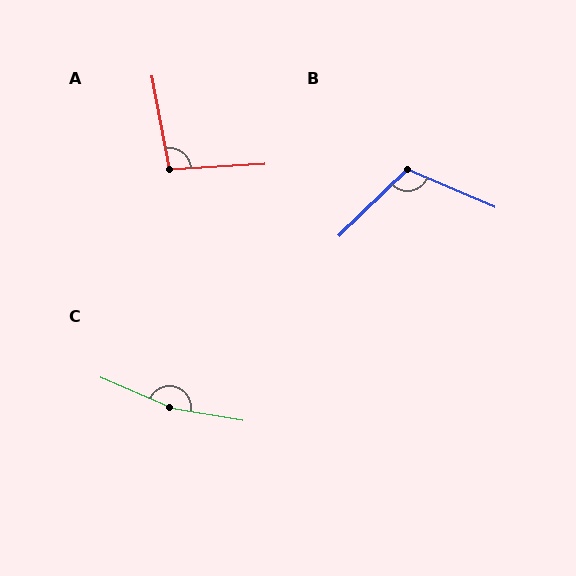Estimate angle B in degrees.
Approximately 113 degrees.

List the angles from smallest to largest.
A (98°), B (113°), C (166°).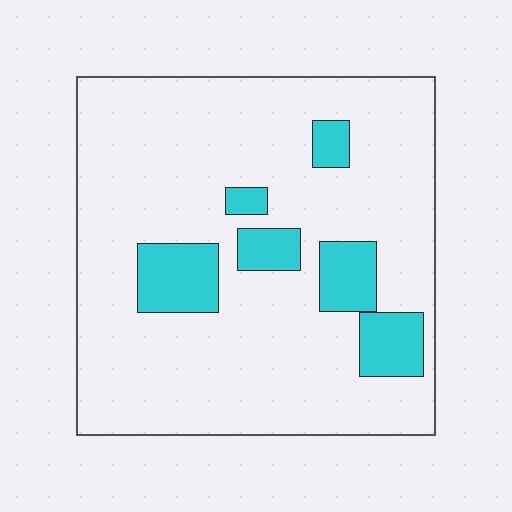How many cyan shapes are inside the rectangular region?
6.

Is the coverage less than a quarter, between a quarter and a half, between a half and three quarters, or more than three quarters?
Less than a quarter.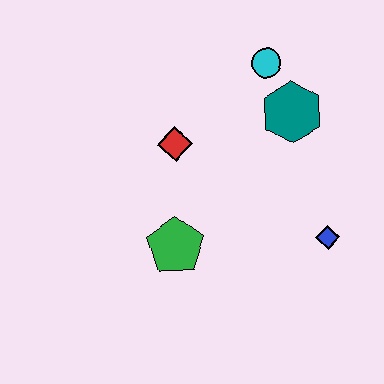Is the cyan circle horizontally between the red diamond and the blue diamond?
Yes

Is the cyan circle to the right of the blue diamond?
No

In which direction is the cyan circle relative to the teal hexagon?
The cyan circle is above the teal hexagon.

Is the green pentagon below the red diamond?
Yes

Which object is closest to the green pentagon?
The red diamond is closest to the green pentagon.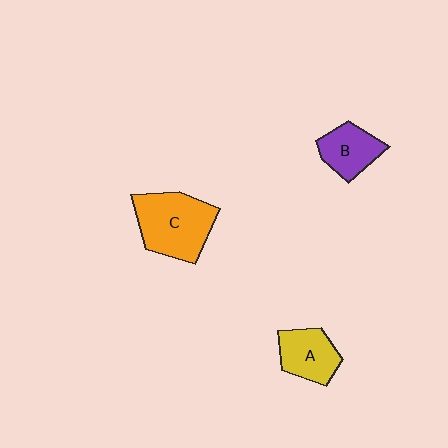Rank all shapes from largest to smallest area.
From largest to smallest: C (orange), A (yellow), B (purple).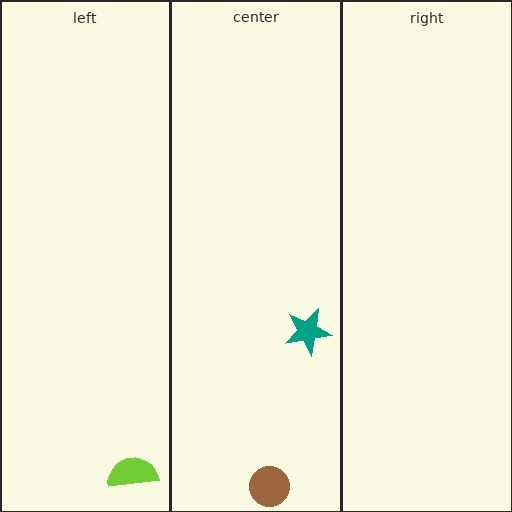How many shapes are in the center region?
2.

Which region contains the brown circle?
The center region.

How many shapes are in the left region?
1.